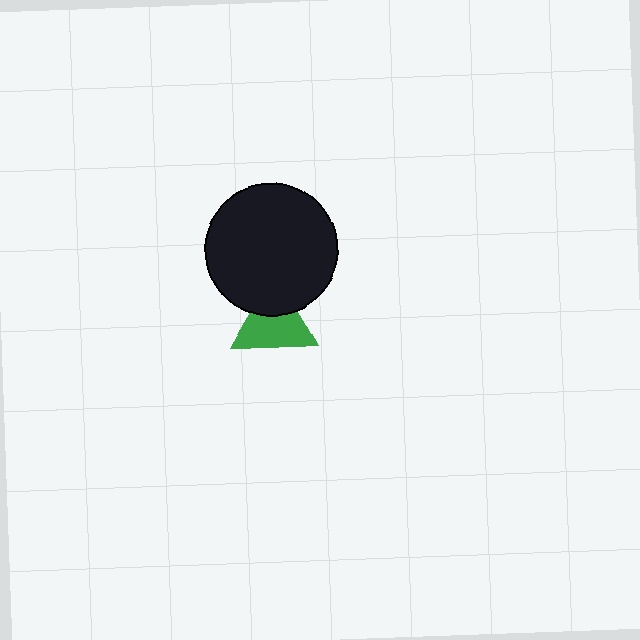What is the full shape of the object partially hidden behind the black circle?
The partially hidden object is a green triangle.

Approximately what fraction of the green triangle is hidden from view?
Roughly 34% of the green triangle is hidden behind the black circle.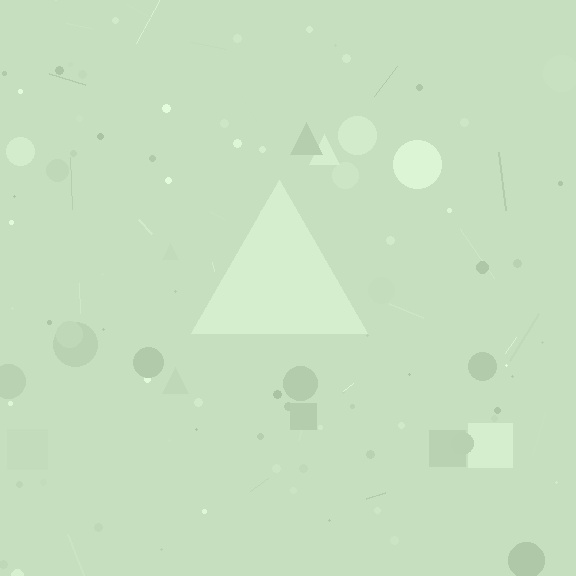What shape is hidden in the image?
A triangle is hidden in the image.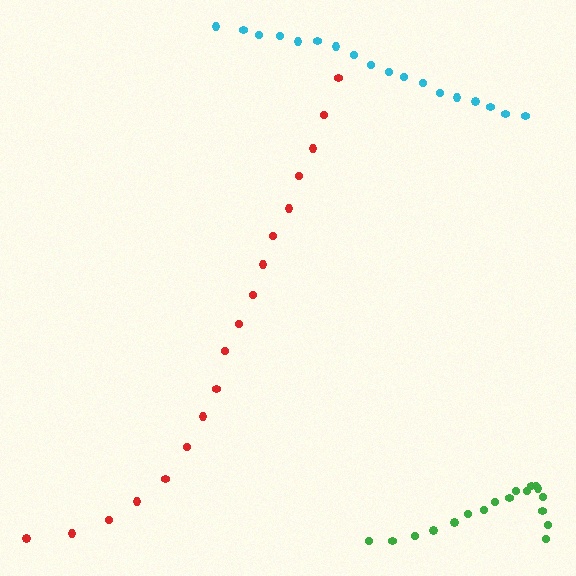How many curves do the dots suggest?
There are 3 distinct paths.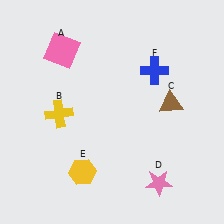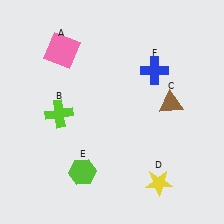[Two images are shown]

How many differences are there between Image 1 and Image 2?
There are 3 differences between the two images.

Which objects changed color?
B changed from yellow to lime. D changed from pink to yellow. E changed from yellow to lime.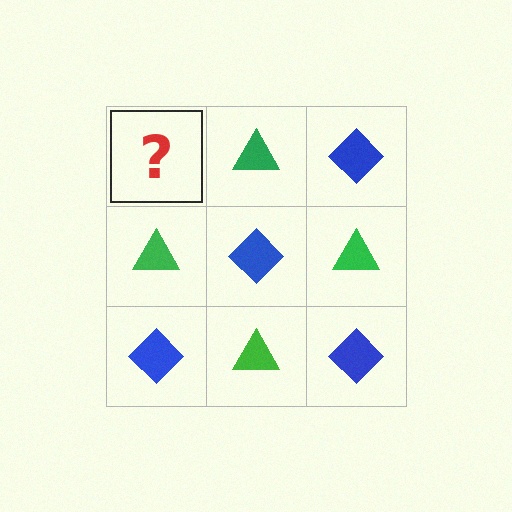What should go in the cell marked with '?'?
The missing cell should contain a blue diamond.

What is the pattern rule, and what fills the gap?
The rule is that it alternates blue diamond and green triangle in a checkerboard pattern. The gap should be filled with a blue diamond.